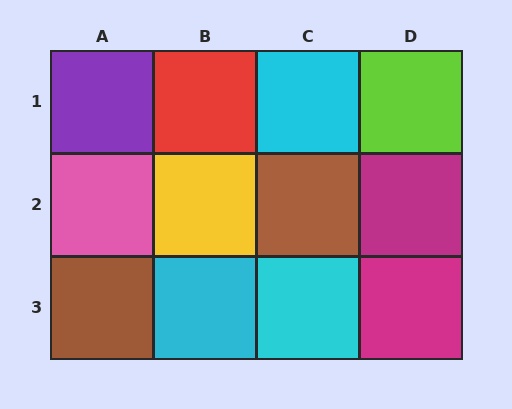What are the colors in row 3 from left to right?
Brown, cyan, cyan, magenta.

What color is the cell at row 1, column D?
Lime.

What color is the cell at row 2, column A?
Pink.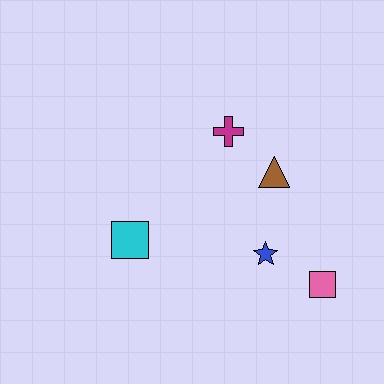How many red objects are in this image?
There are no red objects.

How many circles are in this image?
There are no circles.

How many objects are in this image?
There are 5 objects.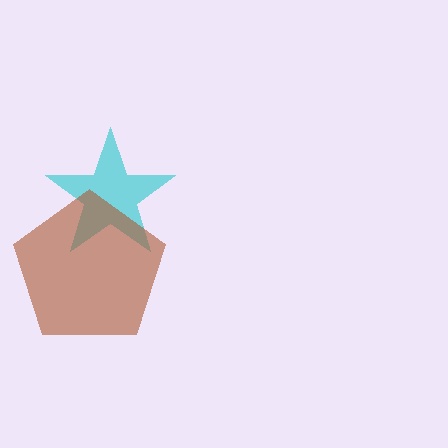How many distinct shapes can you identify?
There are 2 distinct shapes: a cyan star, a brown pentagon.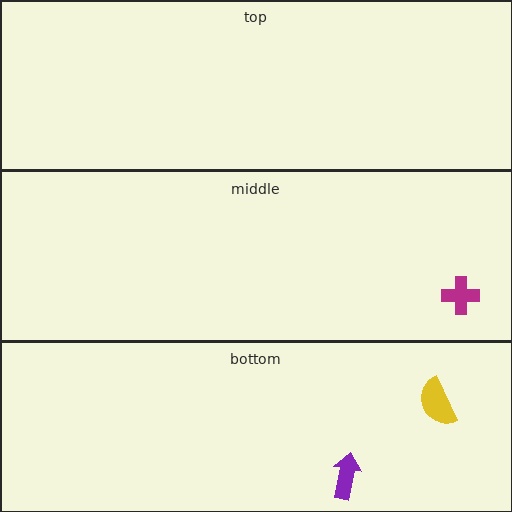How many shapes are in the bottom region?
2.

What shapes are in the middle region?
The magenta cross.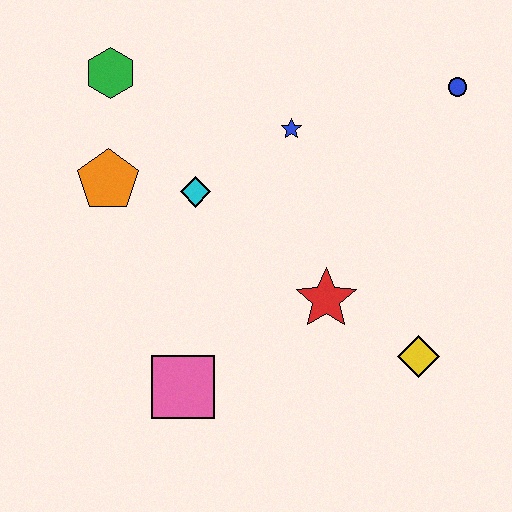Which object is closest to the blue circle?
The blue star is closest to the blue circle.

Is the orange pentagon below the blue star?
Yes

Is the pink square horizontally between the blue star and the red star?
No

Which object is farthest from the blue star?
The pink square is farthest from the blue star.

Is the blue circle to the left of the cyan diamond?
No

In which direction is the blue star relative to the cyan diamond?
The blue star is to the right of the cyan diamond.